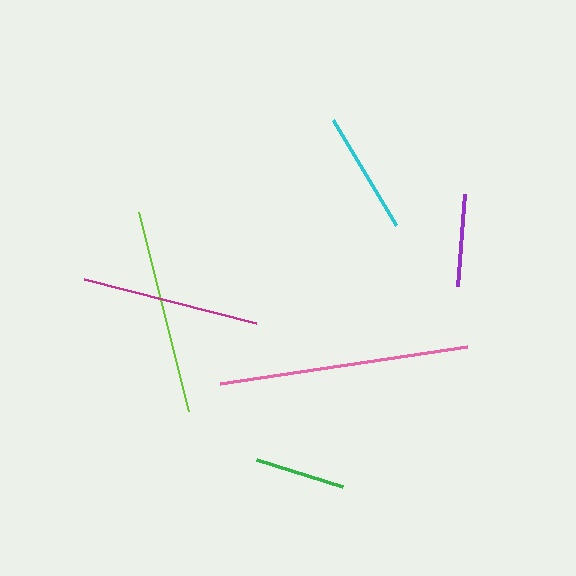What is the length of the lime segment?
The lime segment is approximately 205 pixels long.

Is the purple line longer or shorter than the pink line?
The pink line is longer than the purple line.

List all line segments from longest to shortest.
From longest to shortest: pink, lime, magenta, cyan, purple, green.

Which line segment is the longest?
The pink line is the longest at approximately 249 pixels.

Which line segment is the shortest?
The green line is the shortest at approximately 91 pixels.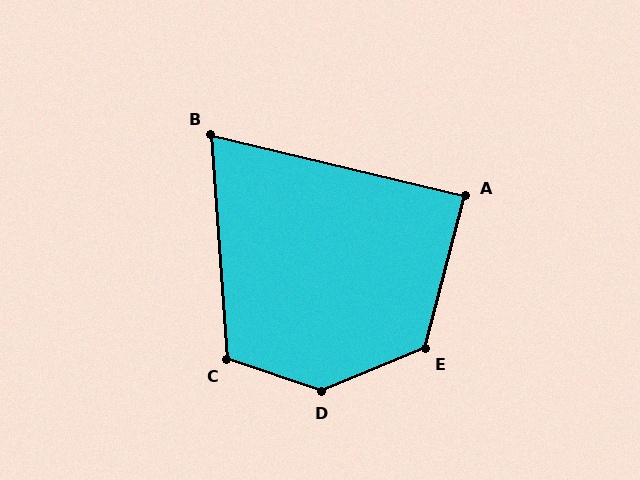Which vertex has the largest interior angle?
D, at approximately 139 degrees.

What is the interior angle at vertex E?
Approximately 127 degrees (obtuse).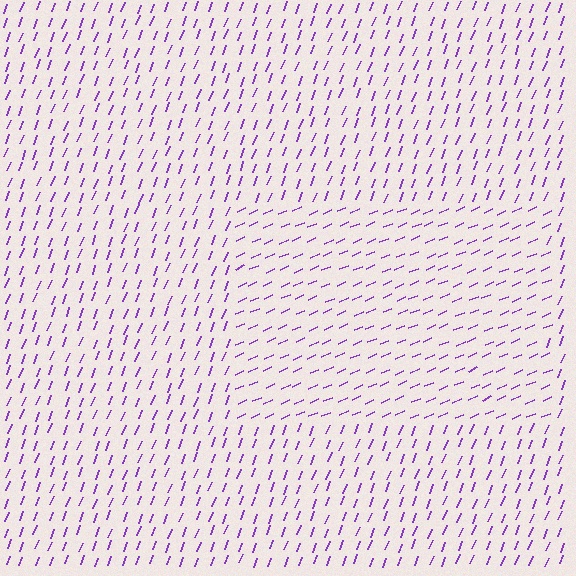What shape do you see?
I see a rectangle.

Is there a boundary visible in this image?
Yes, there is a texture boundary formed by a change in line orientation.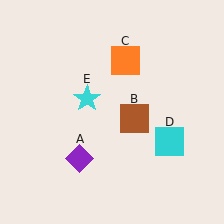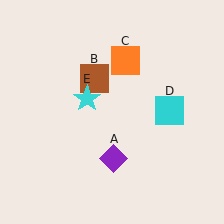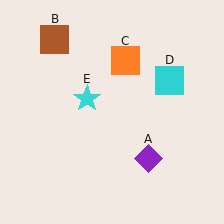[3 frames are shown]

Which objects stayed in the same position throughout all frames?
Orange square (object C) and cyan star (object E) remained stationary.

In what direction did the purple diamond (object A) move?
The purple diamond (object A) moved right.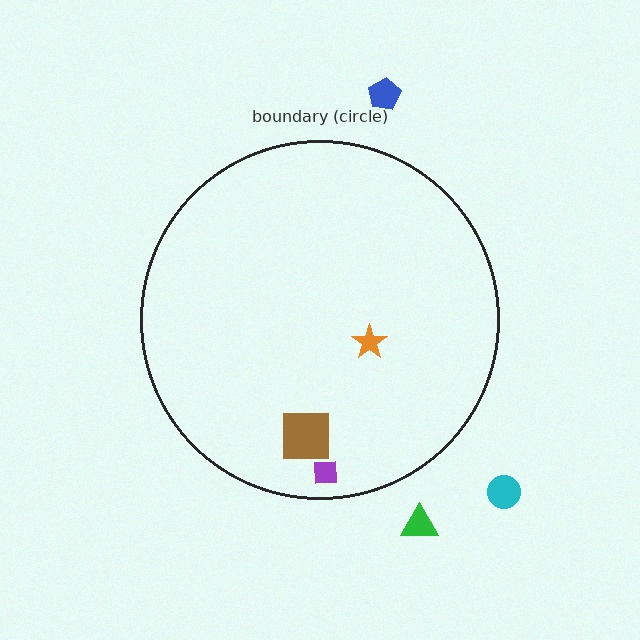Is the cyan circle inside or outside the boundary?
Outside.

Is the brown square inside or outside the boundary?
Inside.